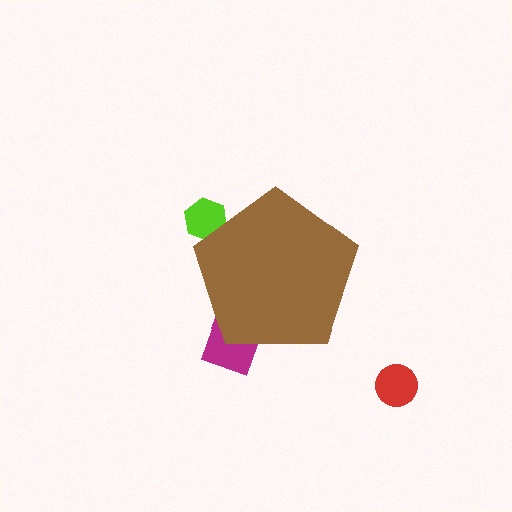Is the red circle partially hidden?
No, the red circle is fully visible.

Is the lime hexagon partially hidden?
Yes, the lime hexagon is partially hidden behind the brown pentagon.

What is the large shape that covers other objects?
A brown pentagon.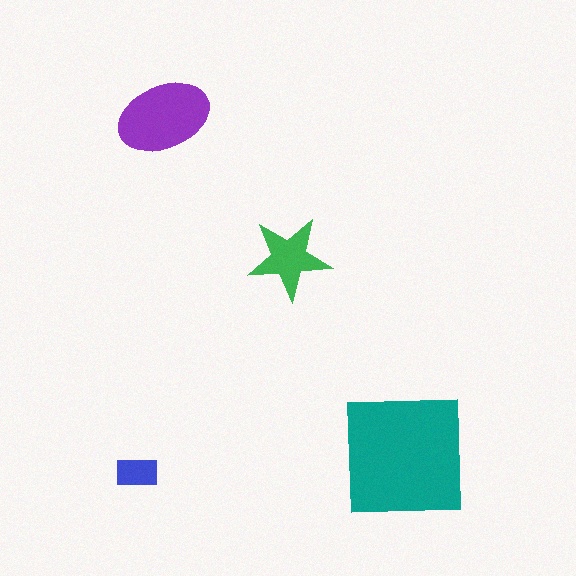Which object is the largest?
The teal square.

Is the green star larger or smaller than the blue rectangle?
Larger.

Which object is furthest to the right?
The teal square is rightmost.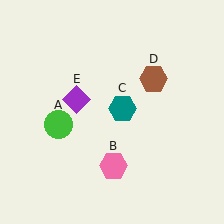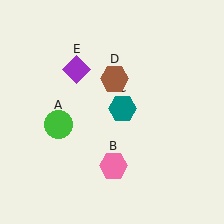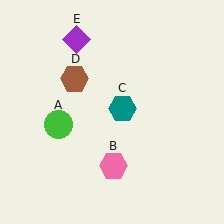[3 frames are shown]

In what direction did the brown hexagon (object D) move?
The brown hexagon (object D) moved left.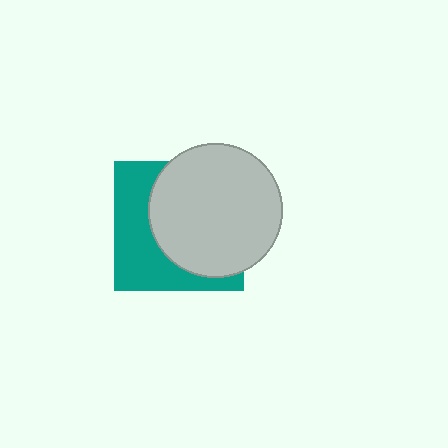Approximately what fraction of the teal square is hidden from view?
Roughly 58% of the teal square is hidden behind the light gray circle.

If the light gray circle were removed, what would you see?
You would see the complete teal square.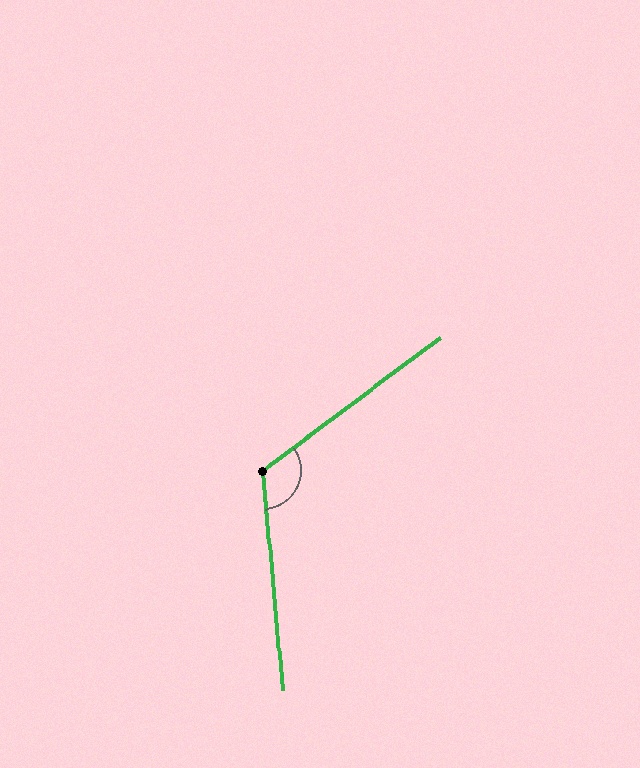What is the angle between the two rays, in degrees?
Approximately 122 degrees.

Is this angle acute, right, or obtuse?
It is obtuse.